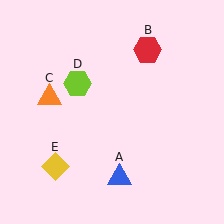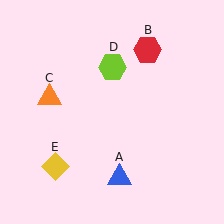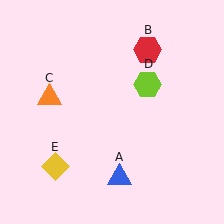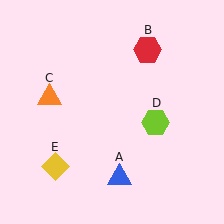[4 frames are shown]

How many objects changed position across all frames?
1 object changed position: lime hexagon (object D).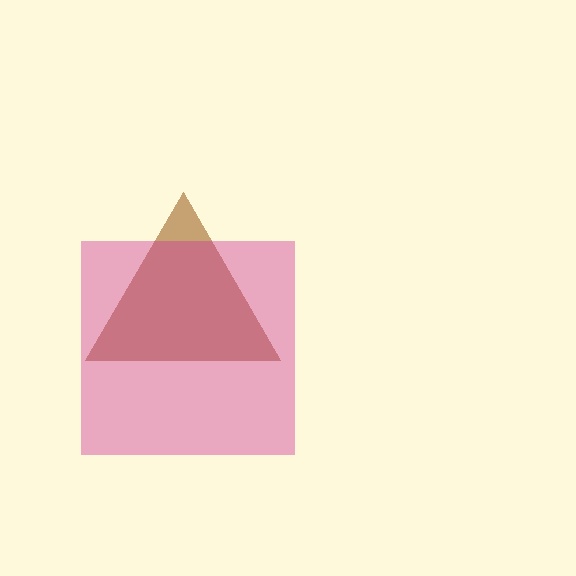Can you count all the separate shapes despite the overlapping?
Yes, there are 2 separate shapes.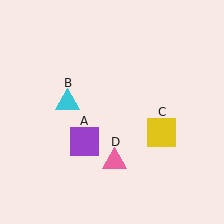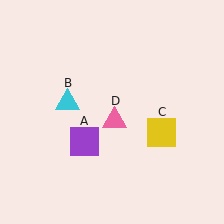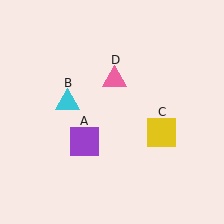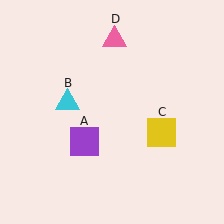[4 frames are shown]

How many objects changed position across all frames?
1 object changed position: pink triangle (object D).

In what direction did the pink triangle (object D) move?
The pink triangle (object D) moved up.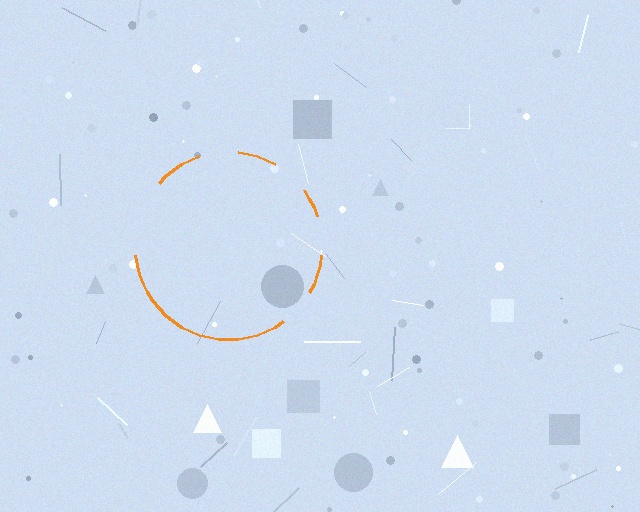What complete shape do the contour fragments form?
The contour fragments form a circle.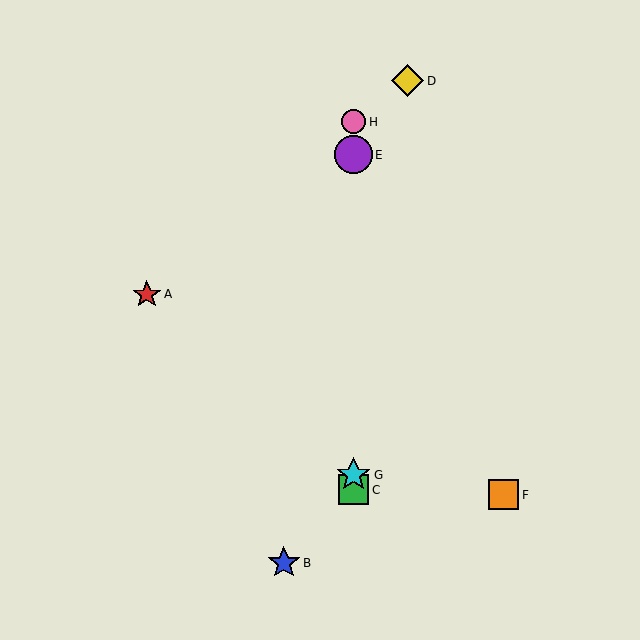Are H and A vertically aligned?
No, H is at x≈353 and A is at x≈147.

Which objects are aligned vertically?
Objects C, E, G, H are aligned vertically.